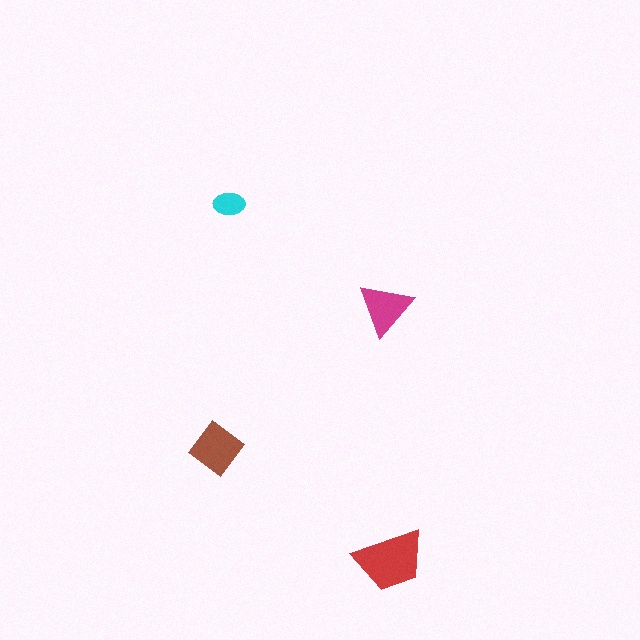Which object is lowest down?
The red trapezoid is bottommost.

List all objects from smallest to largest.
The cyan ellipse, the magenta triangle, the brown diamond, the red trapezoid.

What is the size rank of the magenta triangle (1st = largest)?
3rd.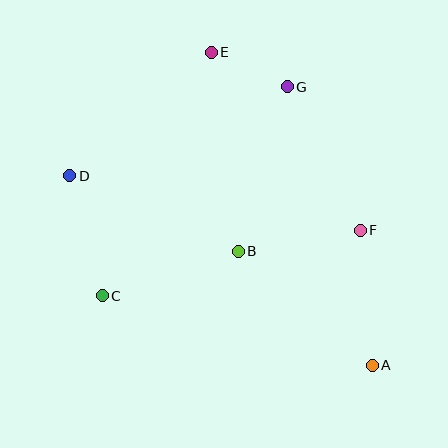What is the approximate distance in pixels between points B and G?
The distance between B and G is approximately 171 pixels.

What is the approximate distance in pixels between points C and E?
The distance between C and E is approximately 267 pixels.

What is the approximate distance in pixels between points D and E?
The distance between D and E is approximately 188 pixels.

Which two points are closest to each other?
Points E and G are closest to each other.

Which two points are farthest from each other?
Points A and D are farthest from each other.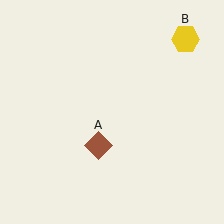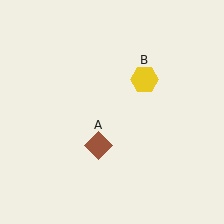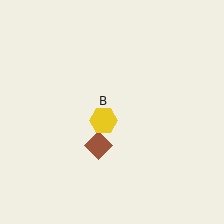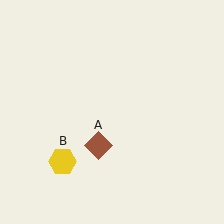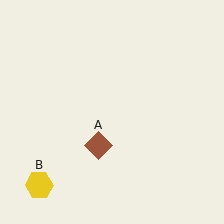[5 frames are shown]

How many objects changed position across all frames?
1 object changed position: yellow hexagon (object B).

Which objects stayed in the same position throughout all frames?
Brown diamond (object A) remained stationary.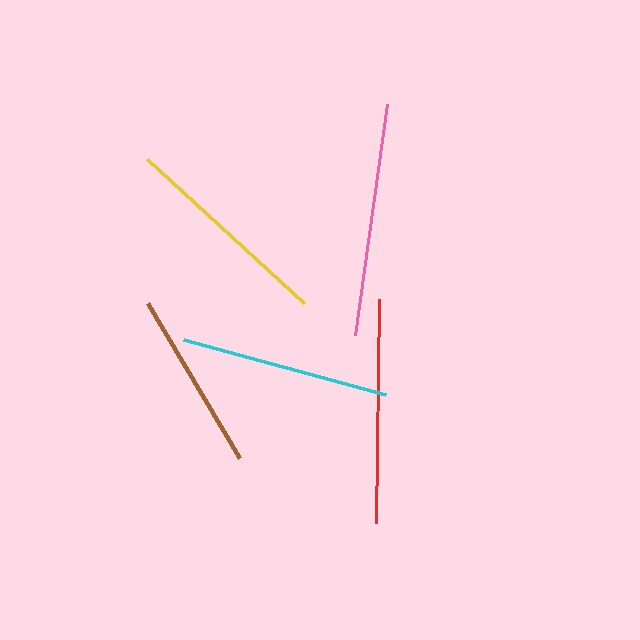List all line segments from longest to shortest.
From longest to shortest: pink, red, yellow, cyan, brown.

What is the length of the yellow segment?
The yellow segment is approximately 213 pixels long.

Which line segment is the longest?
The pink line is the longest at approximately 233 pixels.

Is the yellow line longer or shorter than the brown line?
The yellow line is longer than the brown line.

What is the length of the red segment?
The red segment is approximately 223 pixels long.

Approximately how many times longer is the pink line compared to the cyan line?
The pink line is approximately 1.1 times the length of the cyan line.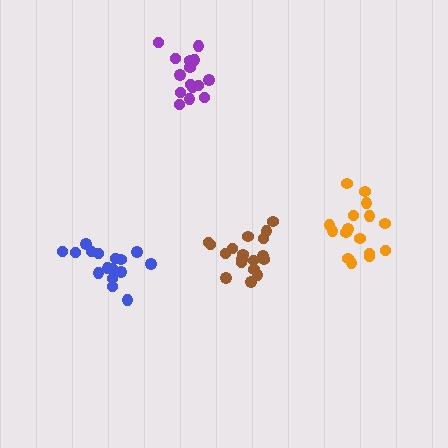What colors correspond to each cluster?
The clusters are colored: blue, purple, brown, orange.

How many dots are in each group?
Group 1: 16 dots, Group 2: 15 dots, Group 3: 19 dots, Group 4: 16 dots (66 total).